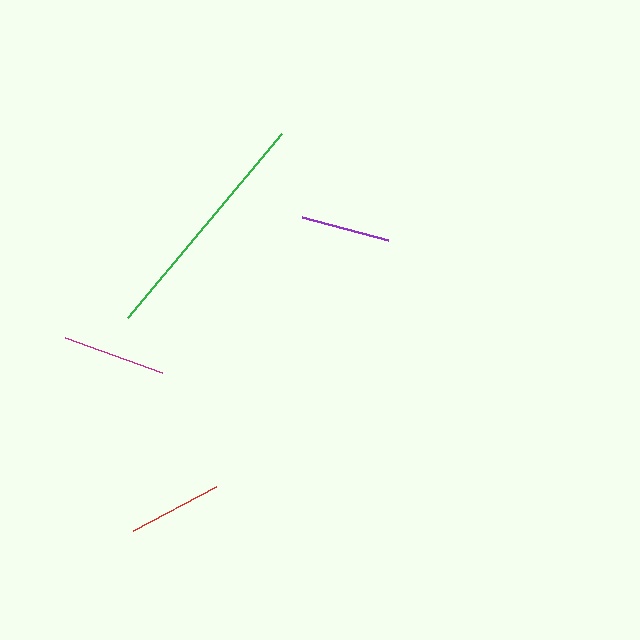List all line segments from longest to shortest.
From longest to shortest: green, magenta, red, purple.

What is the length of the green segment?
The green segment is approximately 240 pixels long.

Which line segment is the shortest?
The purple line is the shortest at approximately 89 pixels.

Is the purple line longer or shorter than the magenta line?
The magenta line is longer than the purple line.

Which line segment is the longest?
The green line is the longest at approximately 240 pixels.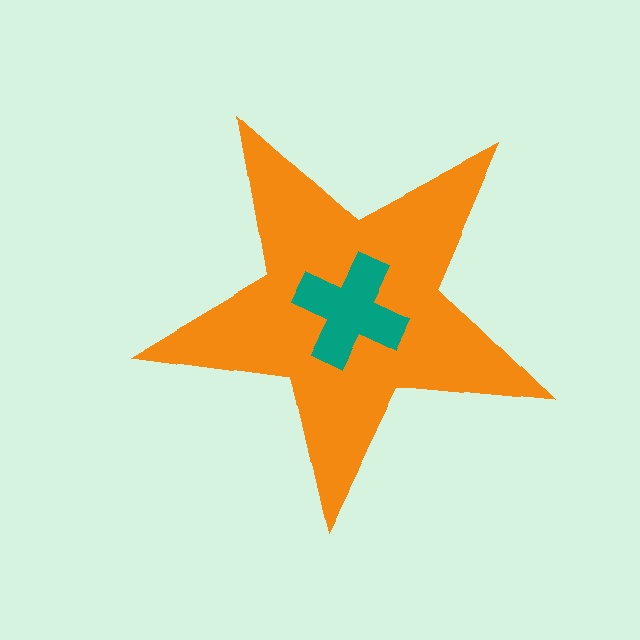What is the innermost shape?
The teal cross.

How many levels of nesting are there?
2.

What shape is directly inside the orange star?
The teal cross.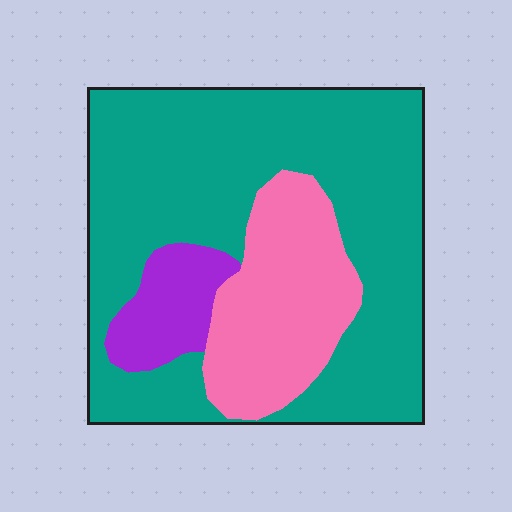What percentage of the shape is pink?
Pink takes up less than a quarter of the shape.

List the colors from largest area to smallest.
From largest to smallest: teal, pink, purple.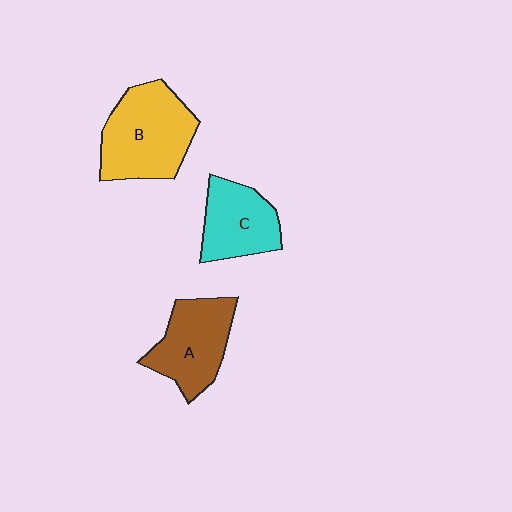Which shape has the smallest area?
Shape C (cyan).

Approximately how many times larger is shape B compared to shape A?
Approximately 1.2 times.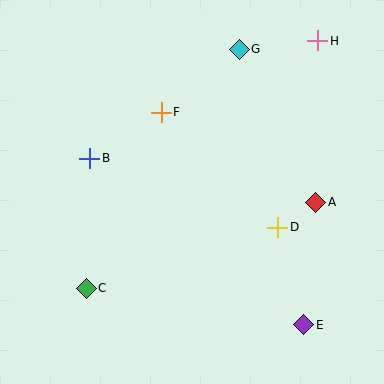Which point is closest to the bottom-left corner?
Point C is closest to the bottom-left corner.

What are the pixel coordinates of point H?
Point H is at (318, 41).